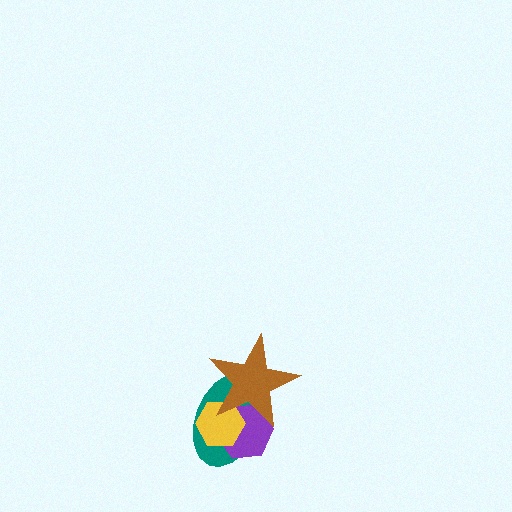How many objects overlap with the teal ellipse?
3 objects overlap with the teal ellipse.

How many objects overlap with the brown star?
3 objects overlap with the brown star.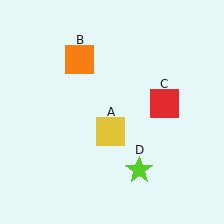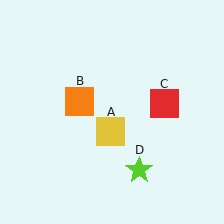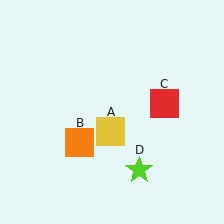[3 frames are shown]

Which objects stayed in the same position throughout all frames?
Yellow square (object A) and red square (object C) and lime star (object D) remained stationary.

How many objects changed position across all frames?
1 object changed position: orange square (object B).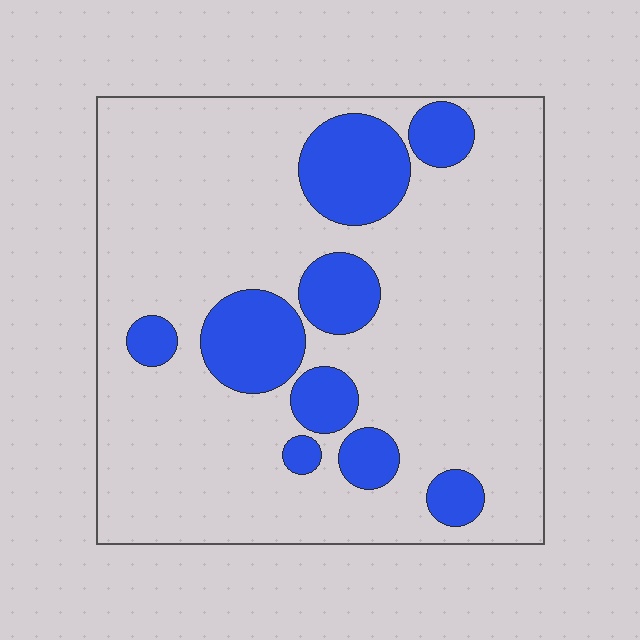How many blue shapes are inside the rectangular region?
9.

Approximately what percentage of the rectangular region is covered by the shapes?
Approximately 20%.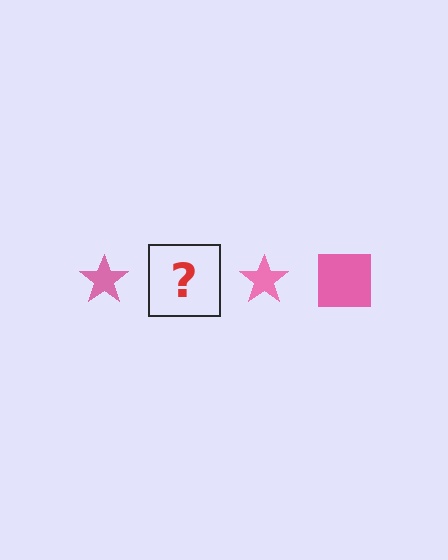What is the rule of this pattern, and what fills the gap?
The rule is that the pattern cycles through star, square shapes in pink. The gap should be filled with a pink square.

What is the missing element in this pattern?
The missing element is a pink square.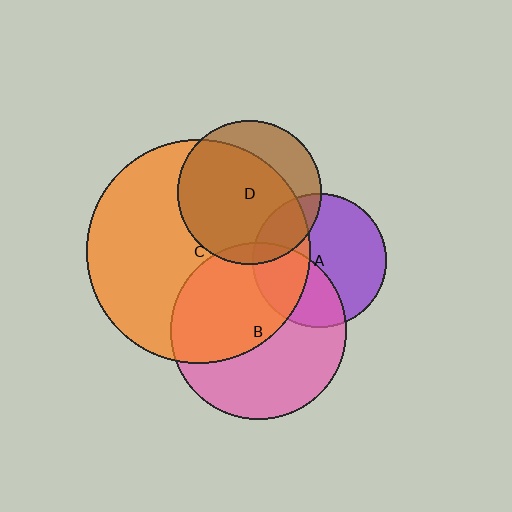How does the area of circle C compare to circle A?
Approximately 2.8 times.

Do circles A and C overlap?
Yes.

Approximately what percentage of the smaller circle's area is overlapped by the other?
Approximately 35%.